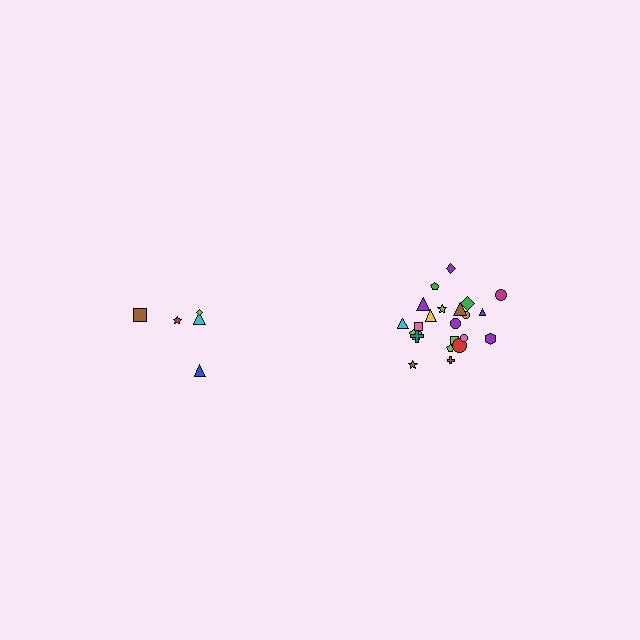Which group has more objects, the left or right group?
The right group.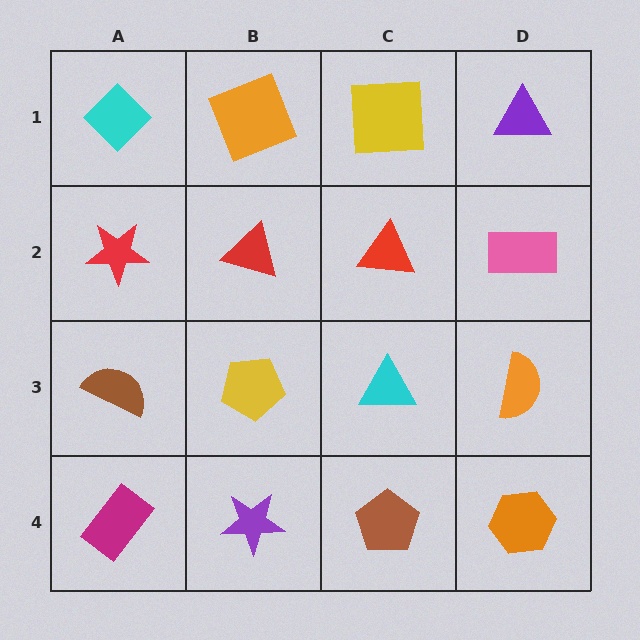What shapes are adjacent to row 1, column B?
A red triangle (row 2, column B), a cyan diamond (row 1, column A), a yellow square (row 1, column C).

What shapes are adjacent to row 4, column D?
An orange semicircle (row 3, column D), a brown pentagon (row 4, column C).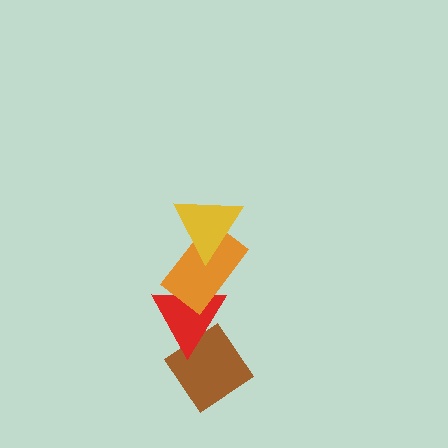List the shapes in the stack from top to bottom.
From top to bottom: the yellow triangle, the orange rectangle, the red triangle, the brown diamond.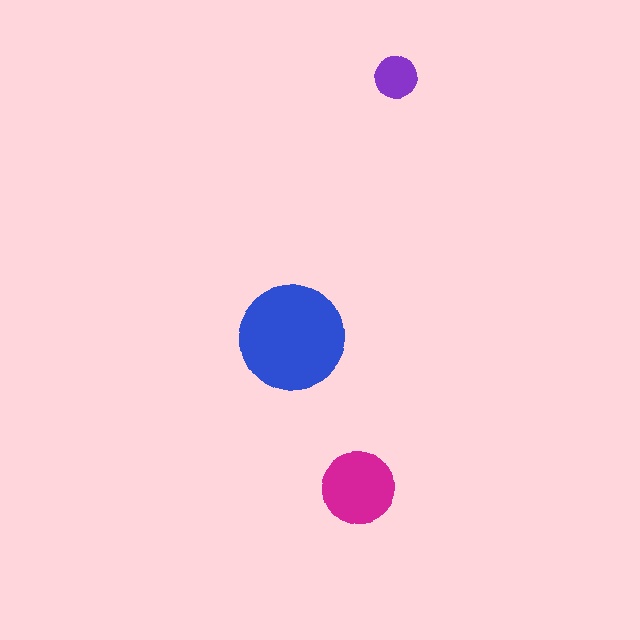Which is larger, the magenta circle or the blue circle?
The blue one.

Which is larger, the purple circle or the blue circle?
The blue one.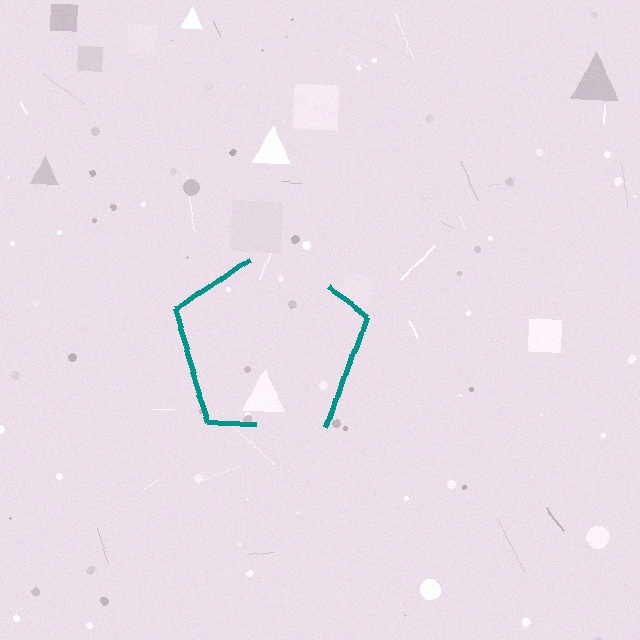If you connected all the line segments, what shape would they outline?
They would outline a pentagon.